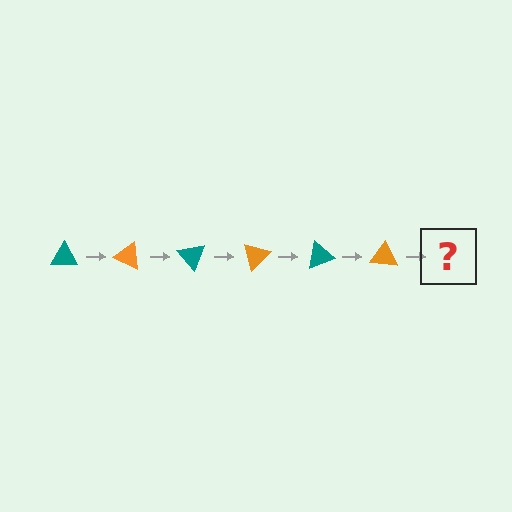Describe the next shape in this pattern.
It should be a teal triangle, rotated 150 degrees from the start.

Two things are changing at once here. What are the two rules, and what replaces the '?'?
The two rules are that it rotates 25 degrees each step and the color cycles through teal and orange. The '?' should be a teal triangle, rotated 150 degrees from the start.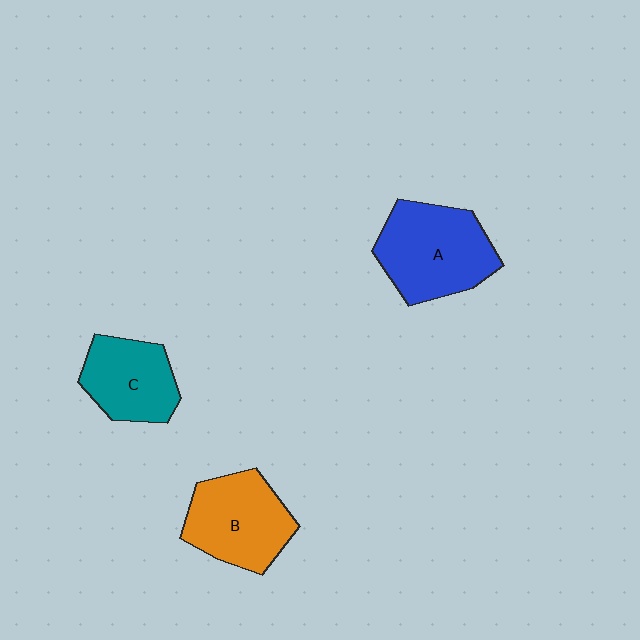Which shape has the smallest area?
Shape C (teal).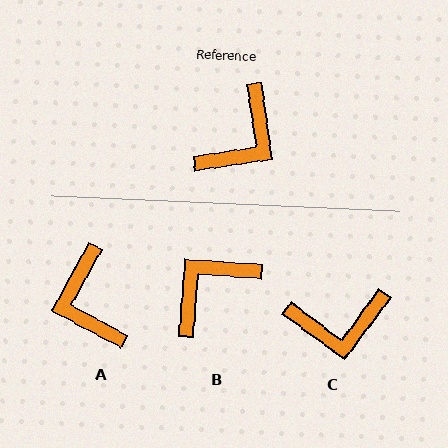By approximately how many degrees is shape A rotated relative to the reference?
Approximately 126 degrees clockwise.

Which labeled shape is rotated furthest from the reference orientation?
B, about 167 degrees away.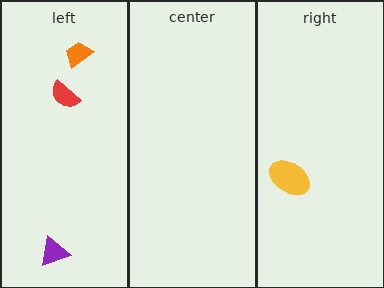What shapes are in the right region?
The yellow ellipse.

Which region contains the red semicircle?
The left region.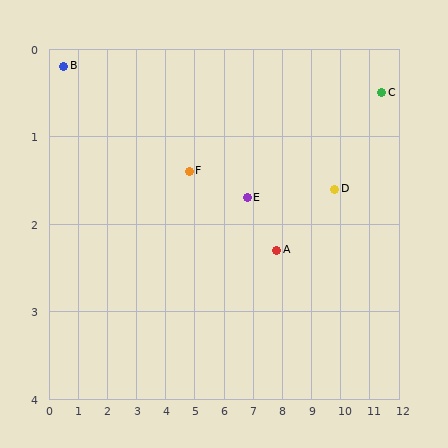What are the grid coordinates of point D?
Point D is at approximately (9.8, 1.6).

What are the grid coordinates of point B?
Point B is at approximately (0.5, 0.2).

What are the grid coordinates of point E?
Point E is at approximately (6.8, 1.7).